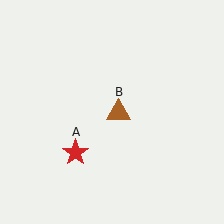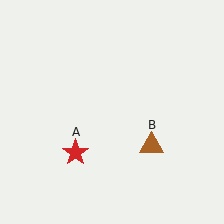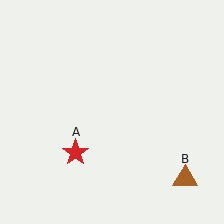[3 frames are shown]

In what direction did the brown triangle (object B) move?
The brown triangle (object B) moved down and to the right.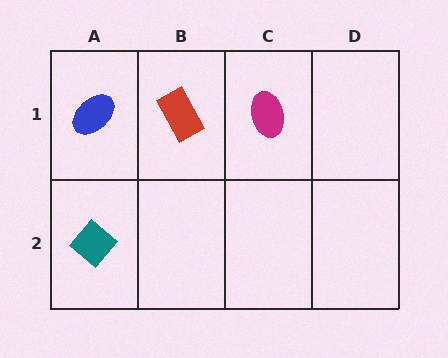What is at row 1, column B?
A red rectangle.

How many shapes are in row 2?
1 shape.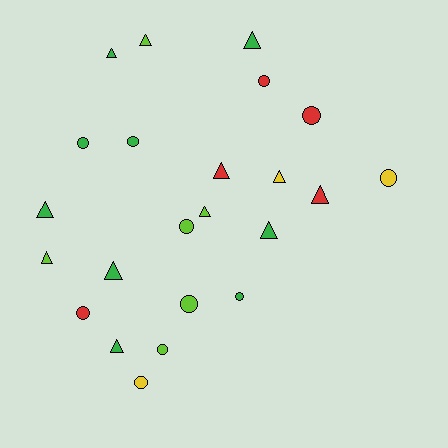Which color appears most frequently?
Green, with 9 objects.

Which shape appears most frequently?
Triangle, with 12 objects.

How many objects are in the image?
There are 23 objects.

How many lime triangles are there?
There are 3 lime triangles.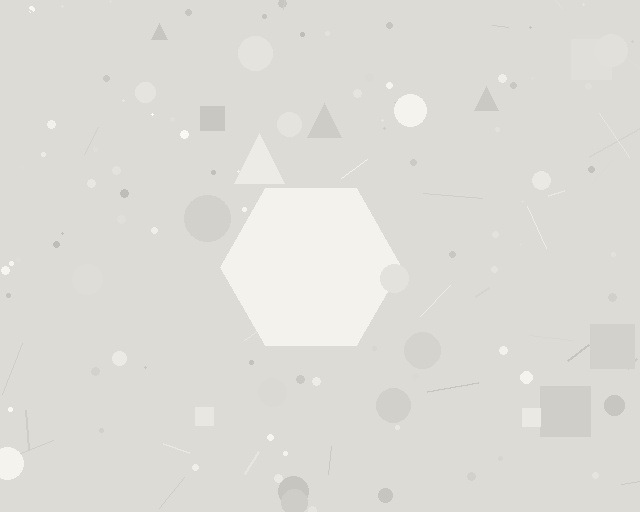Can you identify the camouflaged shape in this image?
The camouflaged shape is a hexagon.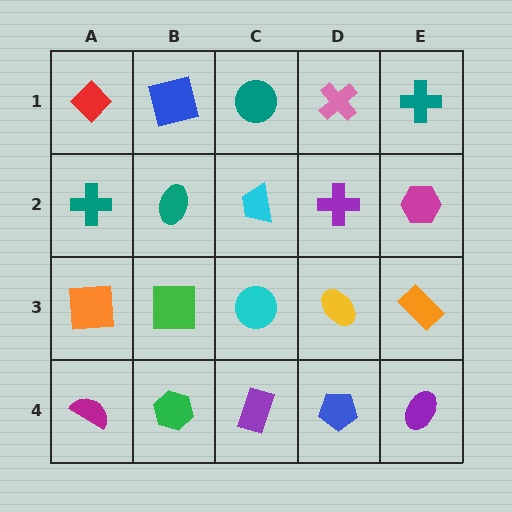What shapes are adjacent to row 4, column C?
A cyan circle (row 3, column C), a green hexagon (row 4, column B), a blue pentagon (row 4, column D).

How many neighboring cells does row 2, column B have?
4.